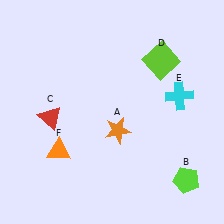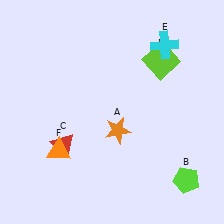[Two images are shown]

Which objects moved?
The objects that moved are: the red triangle (C), the cyan cross (E).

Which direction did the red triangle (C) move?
The red triangle (C) moved down.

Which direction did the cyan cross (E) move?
The cyan cross (E) moved up.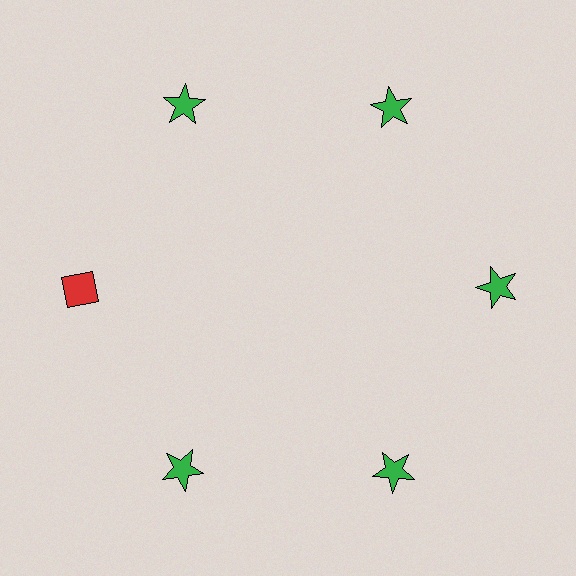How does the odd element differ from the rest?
It differs in both color (red instead of green) and shape (diamond instead of star).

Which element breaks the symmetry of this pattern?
The red diamond at roughly the 9 o'clock position breaks the symmetry. All other shapes are green stars.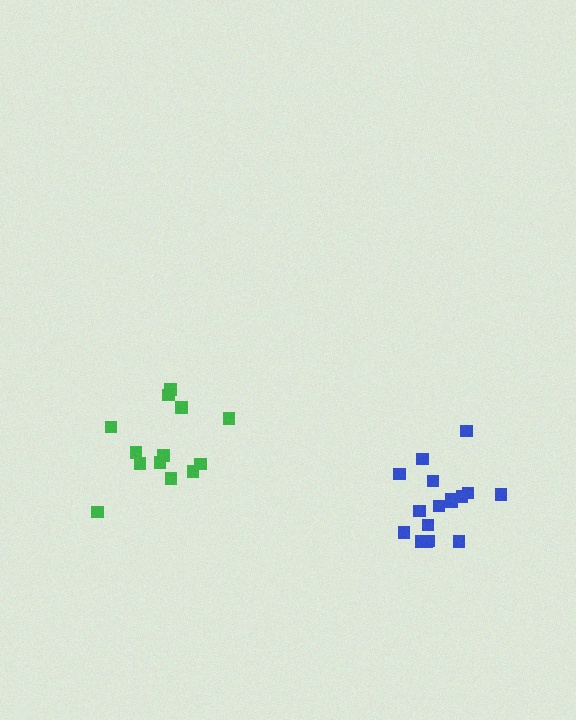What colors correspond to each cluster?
The clusters are colored: blue, green.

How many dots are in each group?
Group 1: 17 dots, Group 2: 13 dots (30 total).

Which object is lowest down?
The blue cluster is bottommost.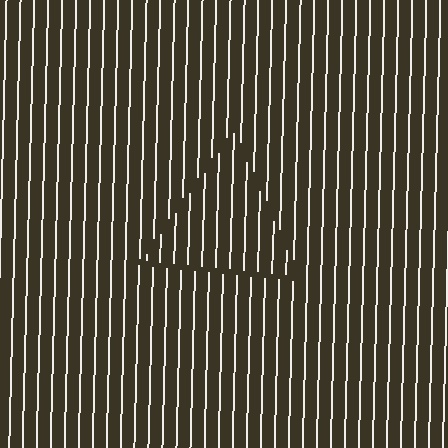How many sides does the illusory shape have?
3 sides — the line-ends trace a triangle.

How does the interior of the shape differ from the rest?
The interior of the shape contains the same grating, shifted by half a period — the contour is defined by the phase discontinuity where line-ends from the inner and outer gratings abut.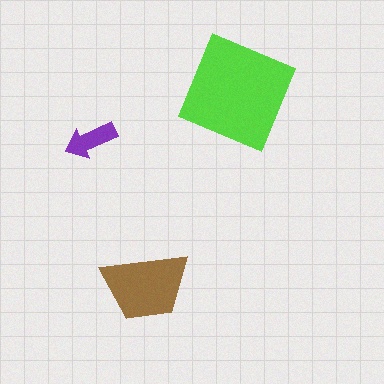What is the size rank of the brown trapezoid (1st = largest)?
2nd.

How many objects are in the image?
There are 3 objects in the image.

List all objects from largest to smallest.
The lime diamond, the brown trapezoid, the purple arrow.